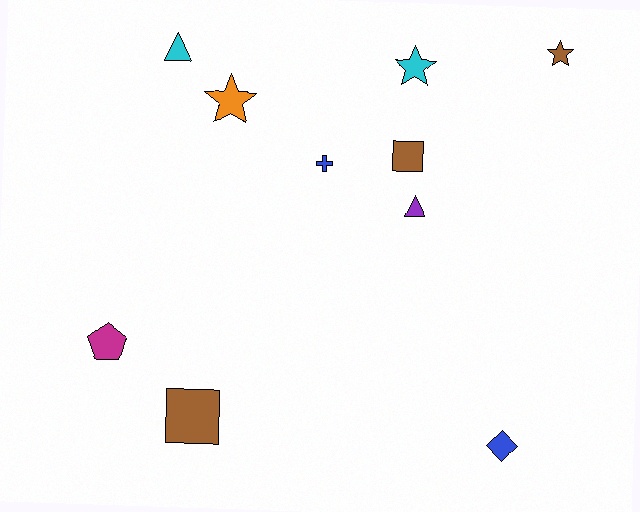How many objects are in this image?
There are 10 objects.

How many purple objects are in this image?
There is 1 purple object.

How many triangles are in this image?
There are 2 triangles.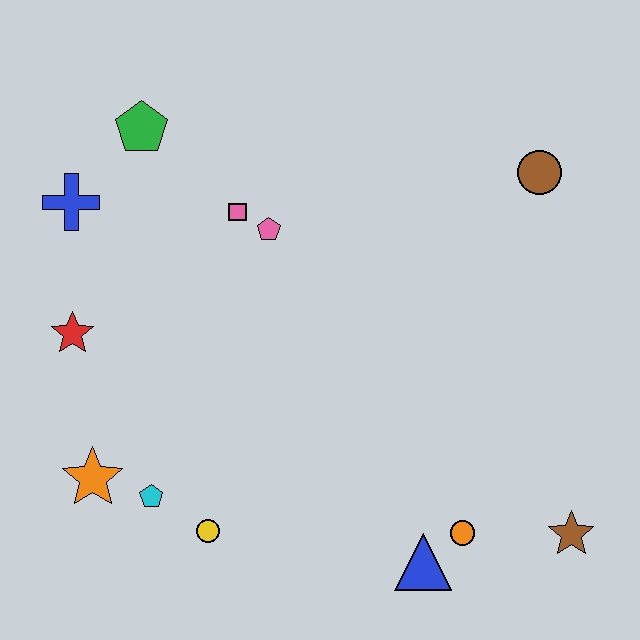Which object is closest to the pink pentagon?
The pink square is closest to the pink pentagon.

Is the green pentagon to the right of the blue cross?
Yes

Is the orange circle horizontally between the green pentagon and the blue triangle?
No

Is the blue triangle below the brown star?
Yes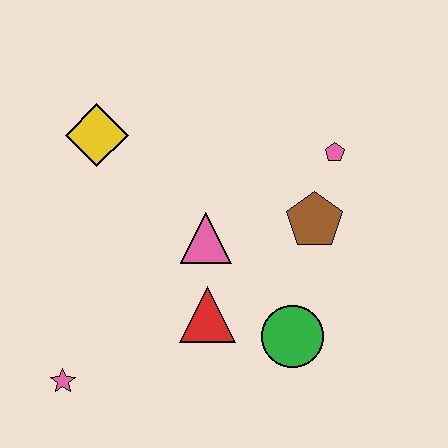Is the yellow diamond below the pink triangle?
No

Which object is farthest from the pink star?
The pink pentagon is farthest from the pink star.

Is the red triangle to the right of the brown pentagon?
No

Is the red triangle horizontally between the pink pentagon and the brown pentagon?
No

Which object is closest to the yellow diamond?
The pink triangle is closest to the yellow diamond.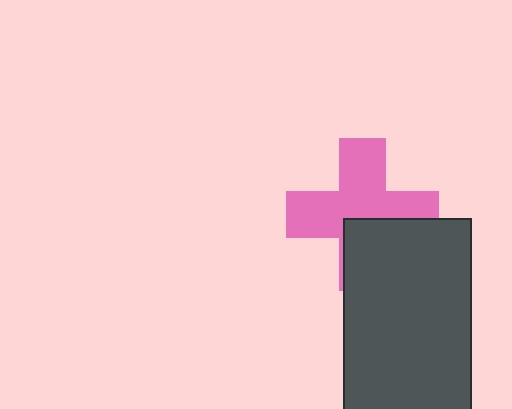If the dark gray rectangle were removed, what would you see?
You would see the complete pink cross.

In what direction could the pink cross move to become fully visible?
The pink cross could move up. That would shift it out from behind the dark gray rectangle entirely.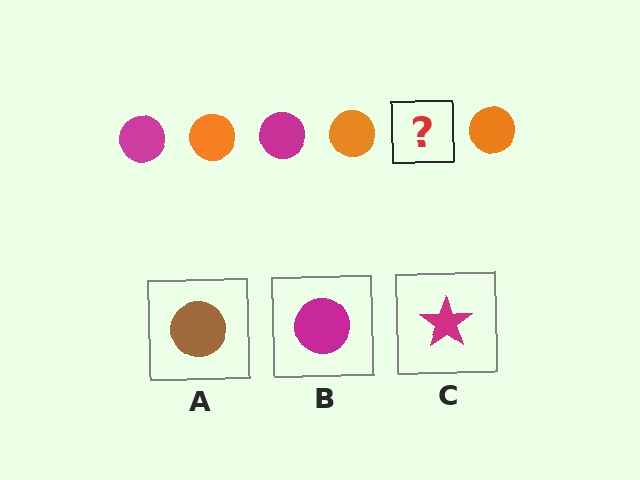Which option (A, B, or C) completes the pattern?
B.